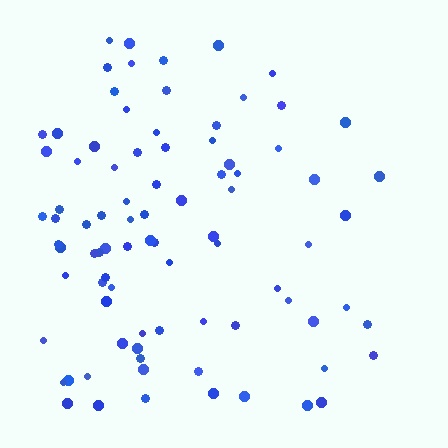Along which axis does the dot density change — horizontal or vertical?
Horizontal.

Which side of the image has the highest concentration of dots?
The left.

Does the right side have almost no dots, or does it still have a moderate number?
Still a moderate number, just noticeably fewer than the left.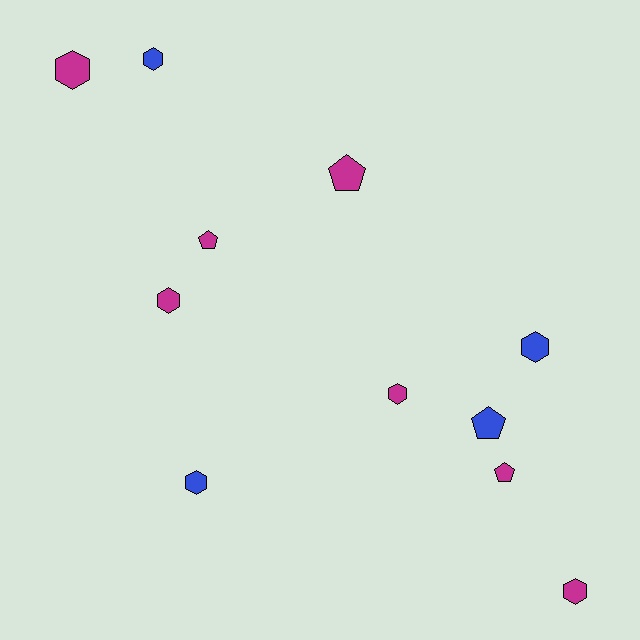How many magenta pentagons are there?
There are 3 magenta pentagons.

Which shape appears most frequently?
Hexagon, with 7 objects.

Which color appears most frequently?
Magenta, with 7 objects.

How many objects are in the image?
There are 11 objects.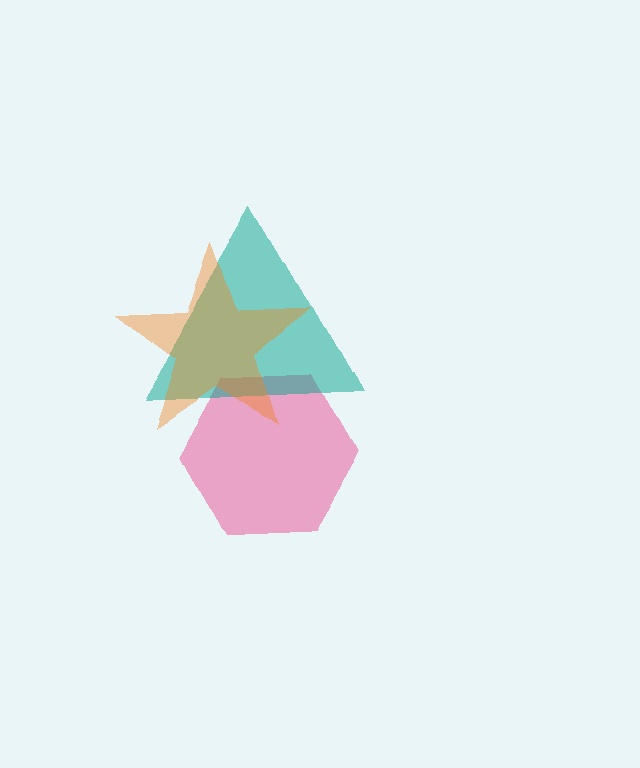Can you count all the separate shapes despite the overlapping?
Yes, there are 3 separate shapes.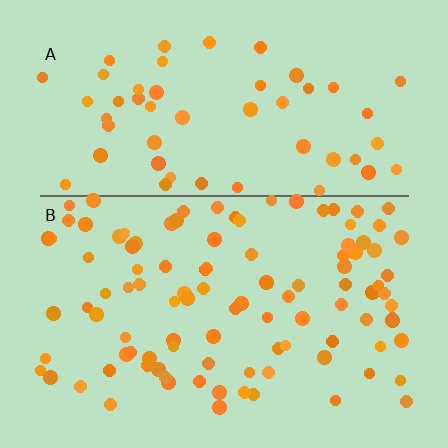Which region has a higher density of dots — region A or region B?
B (the bottom).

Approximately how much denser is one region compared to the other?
Approximately 1.9× — region B over region A.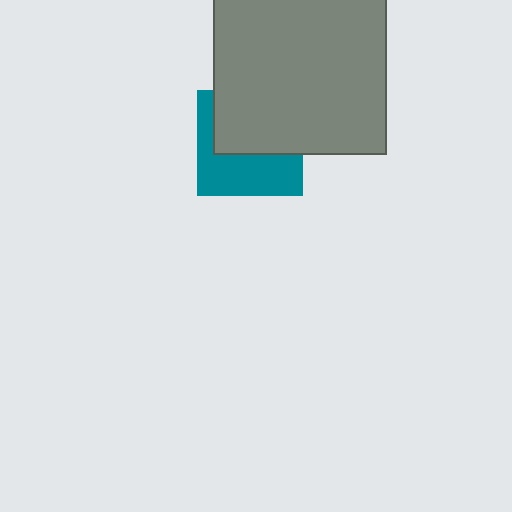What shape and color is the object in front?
The object in front is a gray square.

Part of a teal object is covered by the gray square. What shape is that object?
It is a square.